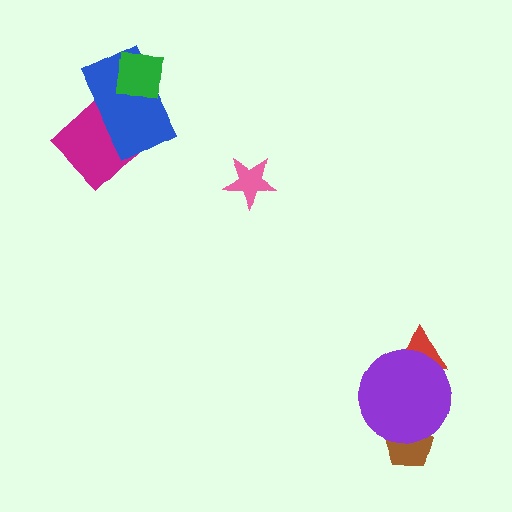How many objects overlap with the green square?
1 object overlaps with the green square.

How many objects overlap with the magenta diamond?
1 object overlaps with the magenta diamond.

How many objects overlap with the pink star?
0 objects overlap with the pink star.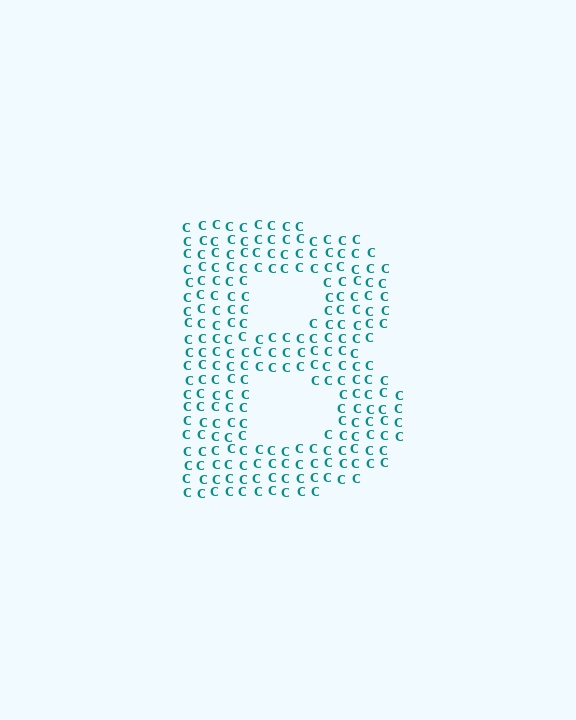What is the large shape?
The large shape is the letter B.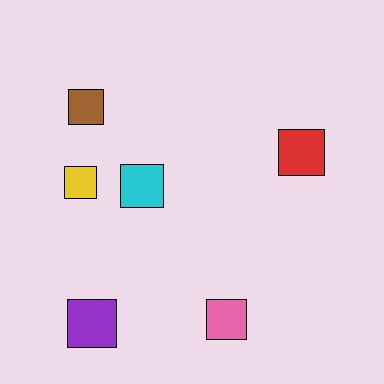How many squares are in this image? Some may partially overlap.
There are 6 squares.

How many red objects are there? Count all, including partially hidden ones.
There is 1 red object.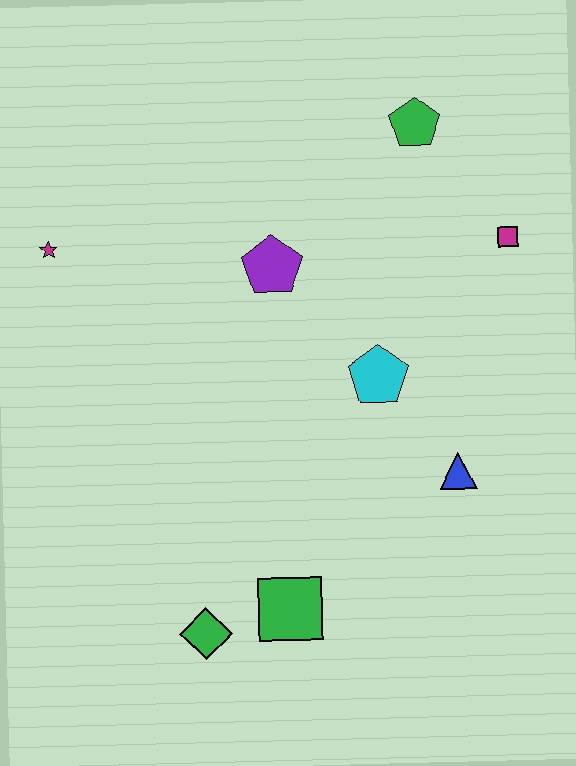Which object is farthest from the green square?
The green pentagon is farthest from the green square.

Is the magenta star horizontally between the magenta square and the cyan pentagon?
No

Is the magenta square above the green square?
Yes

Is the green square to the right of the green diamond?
Yes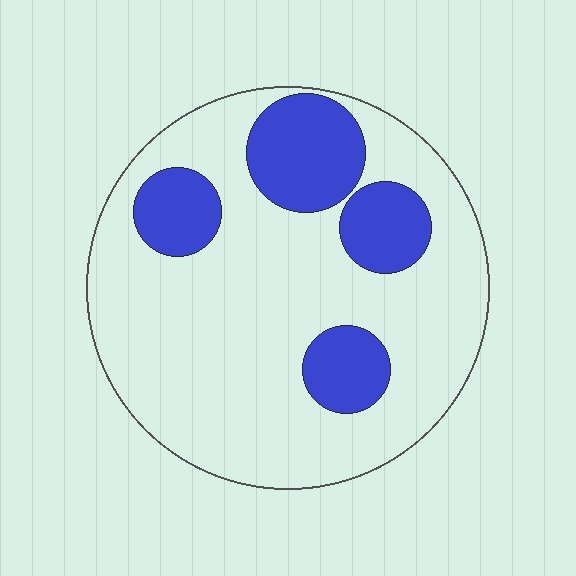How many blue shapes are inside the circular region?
4.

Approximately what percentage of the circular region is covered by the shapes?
Approximately 25%.